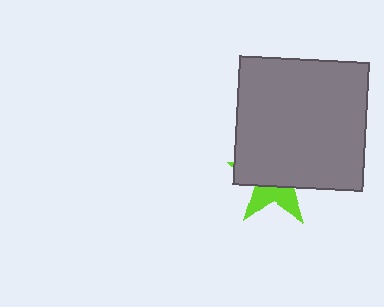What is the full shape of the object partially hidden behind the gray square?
The partially hidden object is a lime star.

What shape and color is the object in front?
The object in front is a gray square.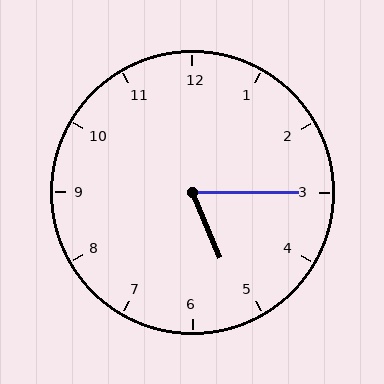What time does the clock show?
5:15.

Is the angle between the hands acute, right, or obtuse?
It is acute.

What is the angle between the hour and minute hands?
Approximately 68 degrees.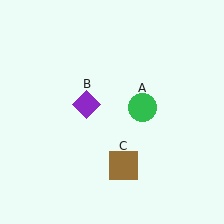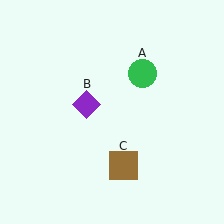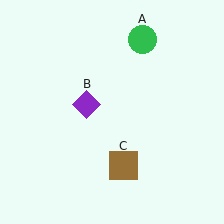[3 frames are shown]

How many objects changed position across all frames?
1 object changed position: green circle (object A).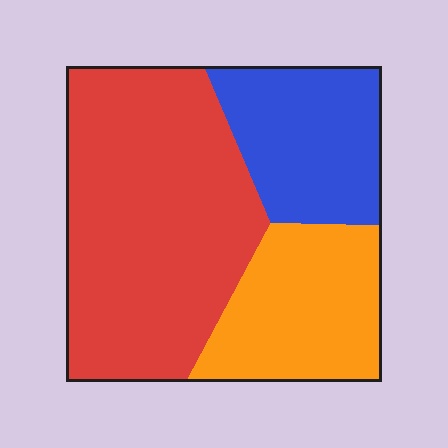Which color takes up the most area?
Red, at roughly 55%.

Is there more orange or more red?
Red.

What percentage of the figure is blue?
Blue takes up between a sixth and a third of the figure.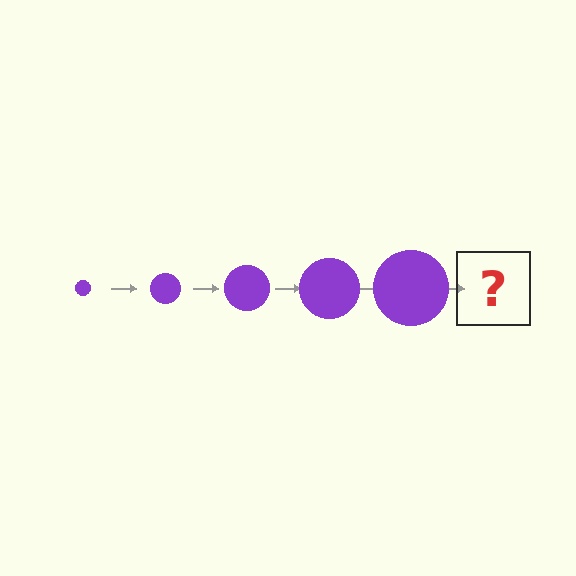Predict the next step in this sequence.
The next step is a purple circle, larger than the previous one.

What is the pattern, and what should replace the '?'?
The pattern is that the circle gets progressively larger each step. The '?' should be a purple circle, larger than the previous one.